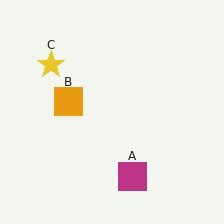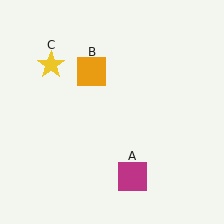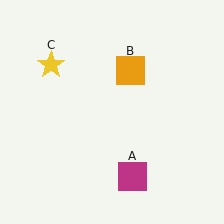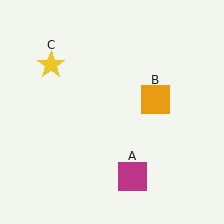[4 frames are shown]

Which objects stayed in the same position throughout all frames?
Magenta square (object A) and yellow star (object C) remained stationary.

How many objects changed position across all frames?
1 object changed position: orange square (object B).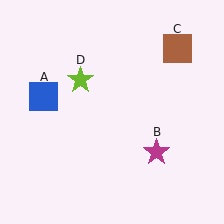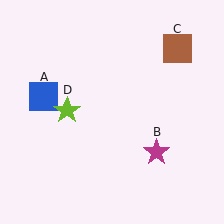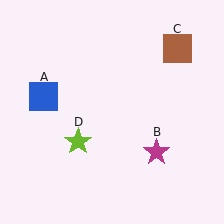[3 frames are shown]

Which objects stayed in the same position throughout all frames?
Blue square (object A) and magenta star (object B) and brown square (object C) remained stationary.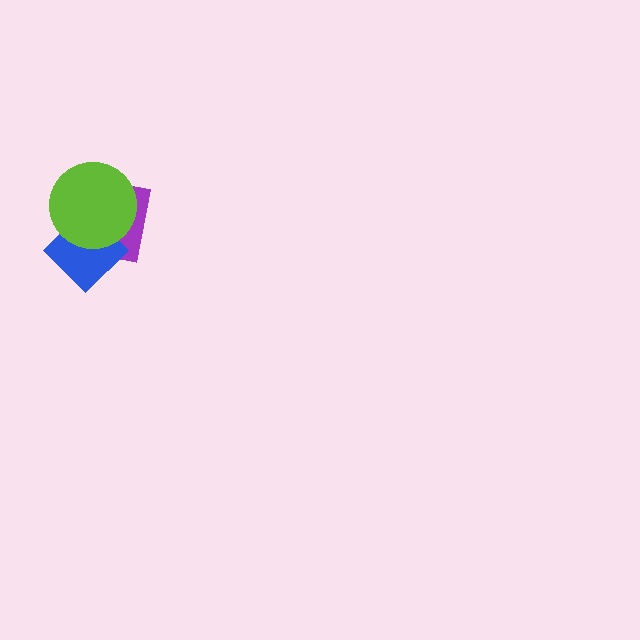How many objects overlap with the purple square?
2 objects overlap with the purple square.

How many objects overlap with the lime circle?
2 objects overlap with the lime circle.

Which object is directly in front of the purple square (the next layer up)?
The blue diamond is directly in front of the purple square.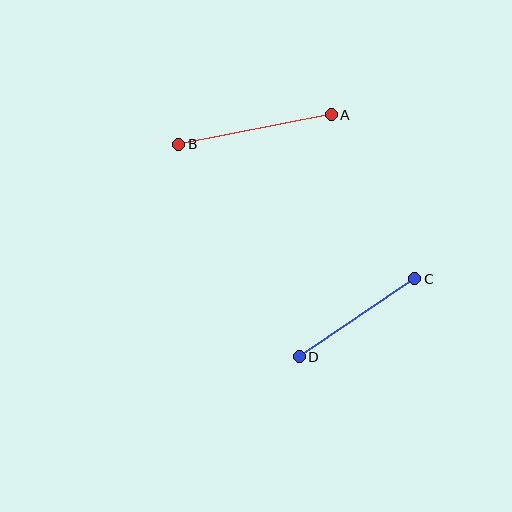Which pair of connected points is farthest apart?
Points A and B are farthest apart.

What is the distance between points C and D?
The distance is approximately 140 pixels.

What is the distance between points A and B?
The distance is approximately 155 pixels.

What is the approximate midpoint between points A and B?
The midpoint is at approximately (255, 130) pixels.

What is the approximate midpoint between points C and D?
The midpoint is at approximately (357, 318) pixels.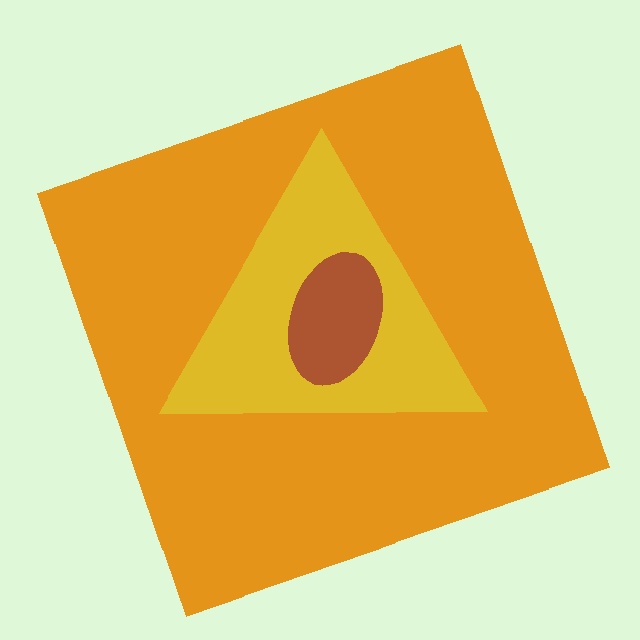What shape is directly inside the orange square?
The yellow triangle.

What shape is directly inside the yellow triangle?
The brown ellipse.